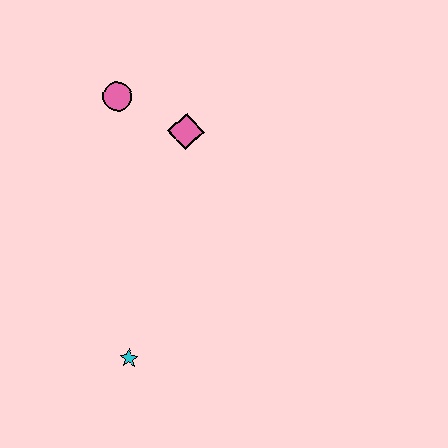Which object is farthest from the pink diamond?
The cyan star is farthest from the pink diamond.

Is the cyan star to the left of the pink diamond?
Yes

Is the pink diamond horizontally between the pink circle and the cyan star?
No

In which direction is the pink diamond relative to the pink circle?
The pink diamond is to the right of the pink circle.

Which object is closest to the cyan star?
The pink diamond is closest to the cyan star.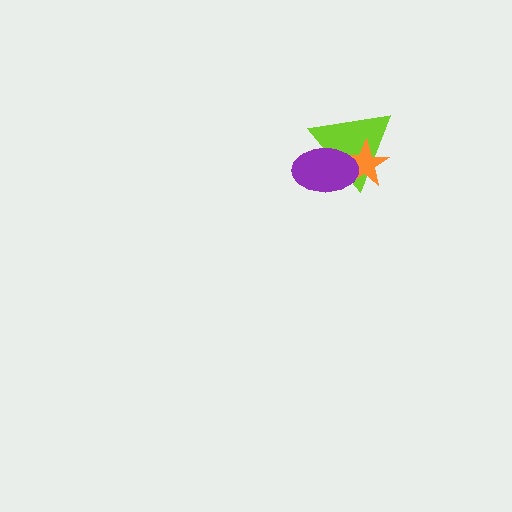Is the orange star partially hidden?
Yes, it is partially covered by another shape.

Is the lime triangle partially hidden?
Yes, it is partially covered by another shape.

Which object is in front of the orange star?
The purple ellipse is in front of the orange star.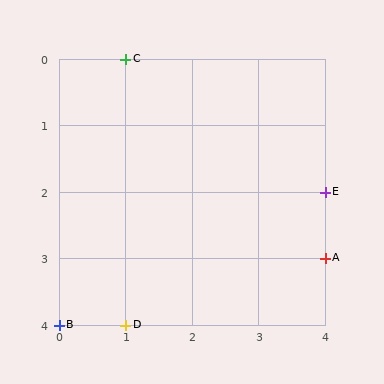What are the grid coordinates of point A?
Point A is at grid coordinates (4, 3).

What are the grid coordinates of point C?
Point C is at grid coordinates (1, 0).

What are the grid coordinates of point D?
Point D is at grid coordinates (1, 4).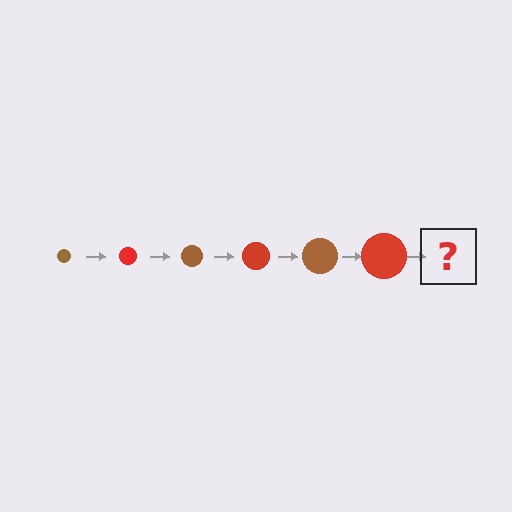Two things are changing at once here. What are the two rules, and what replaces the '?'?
The two rules are that the circle grows larger each step and the color cycles through brown and red. The '?' should be a brown circle, larger than the previous one.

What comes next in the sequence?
The next element should be a brown circle, larger than the previous one.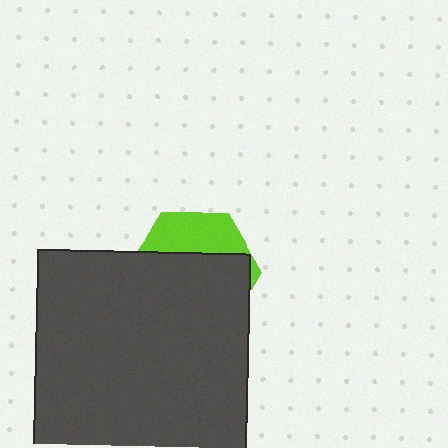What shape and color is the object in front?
The object in front is a dark gray square.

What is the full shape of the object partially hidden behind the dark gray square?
The partially hidden object is a lime hexagon.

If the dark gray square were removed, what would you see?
You would see the complete lime hexagon.